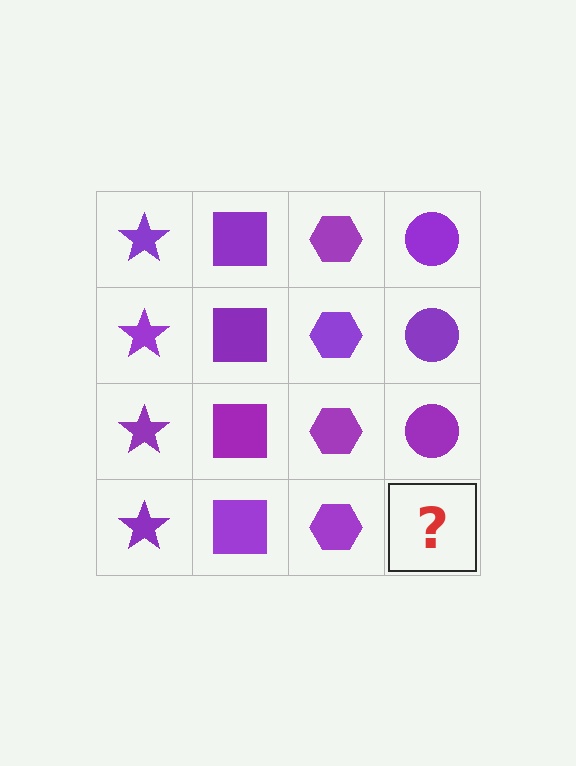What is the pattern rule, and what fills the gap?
The rule is that each column has a consistent shape. The gap should be filled with a purple circle.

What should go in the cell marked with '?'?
The missing cell should contain a purple circle.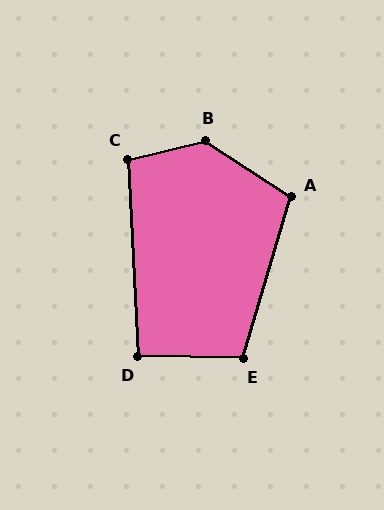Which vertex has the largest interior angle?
B, at approximately 133 degrees.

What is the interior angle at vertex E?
Approximately 106 degrees (obtuse).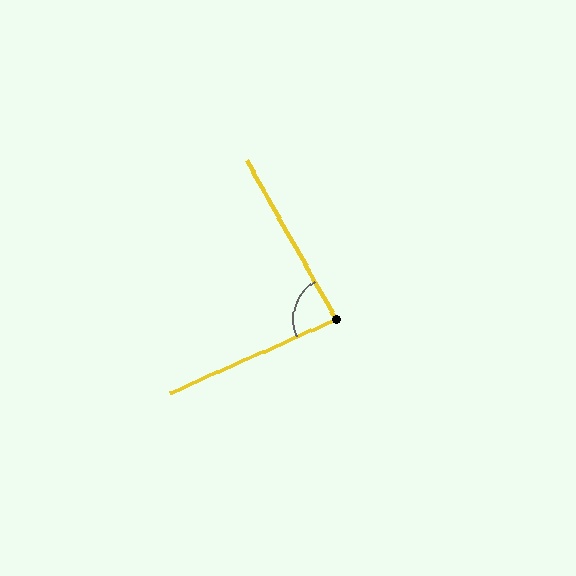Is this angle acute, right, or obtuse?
It is acute.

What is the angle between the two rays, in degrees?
Approximately 84 degrees.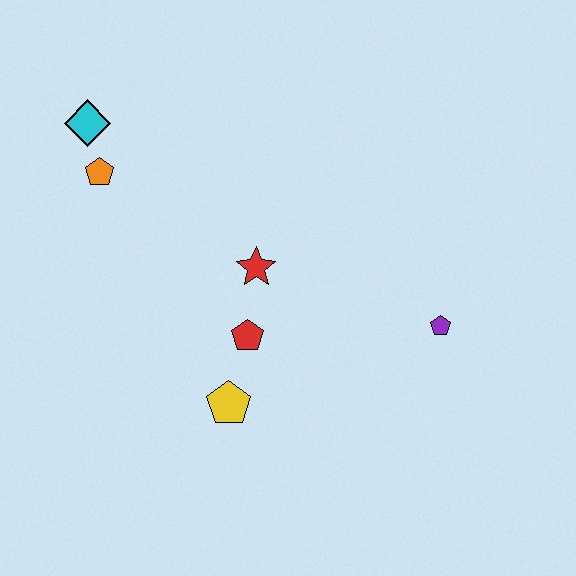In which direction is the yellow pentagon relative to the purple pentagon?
The yellow pentagon is to the left of the purple pentagon.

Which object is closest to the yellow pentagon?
The red pentagon is closest to the yellow pentagon.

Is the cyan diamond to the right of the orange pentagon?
No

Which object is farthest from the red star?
The cyan diamond is farthest from the red star.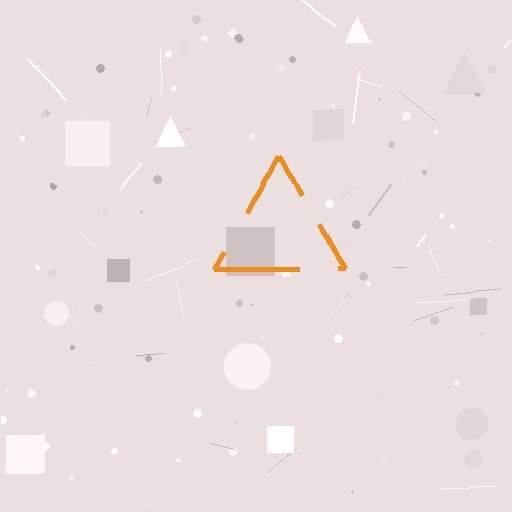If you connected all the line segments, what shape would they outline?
They would outline a triangle.